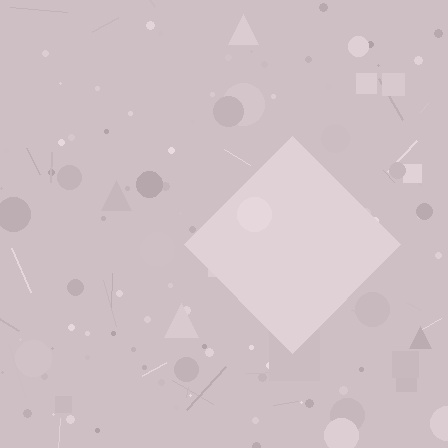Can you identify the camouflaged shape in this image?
The camouflaged shape is a diamond.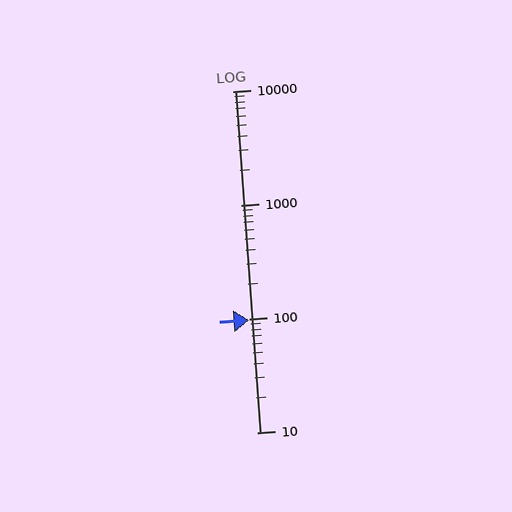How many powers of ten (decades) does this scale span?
The scale spans 3 decades, from 10 to 10000.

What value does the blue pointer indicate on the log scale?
The pointer indicates approximately 98.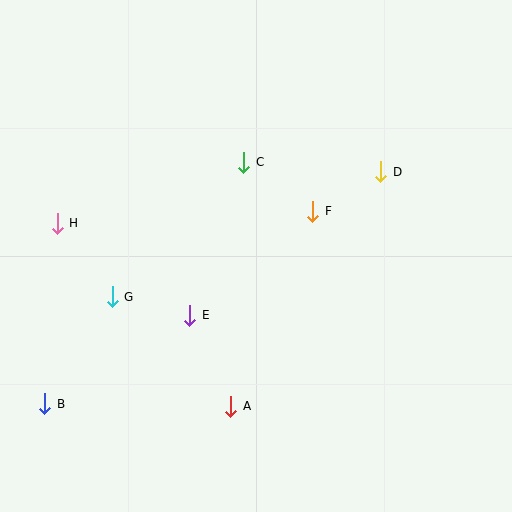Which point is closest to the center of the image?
Point F at (313, 211) is closest to the center.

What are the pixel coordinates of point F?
Point F is at (313, 211).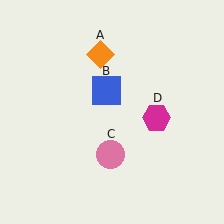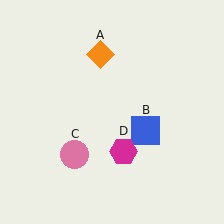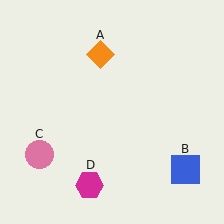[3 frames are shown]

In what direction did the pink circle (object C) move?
The pink circle (object C) moved left.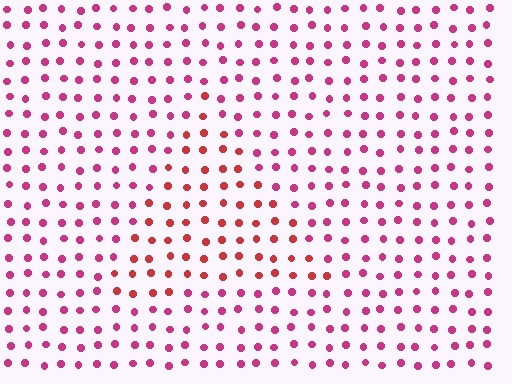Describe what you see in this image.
The image is filled with small magenta elements in a uniform arrangement. A triangle-shaped region is visible where the elements are tinted to a slightly different hue, forming a subtle color boundary.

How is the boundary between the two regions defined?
The boundary is defined purely by a slight shift in hue (about 31 degrees). Spacing, size, and orientation are identical on both sides.